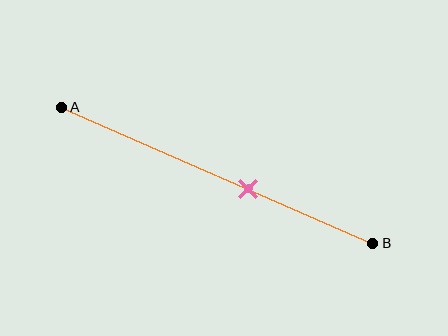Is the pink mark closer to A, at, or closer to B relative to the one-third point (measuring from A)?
The pink mark is closer to point B than the one-third point of segment AB.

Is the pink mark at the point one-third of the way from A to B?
No, the mark is at about 60% from A, not at the 33% one-third point.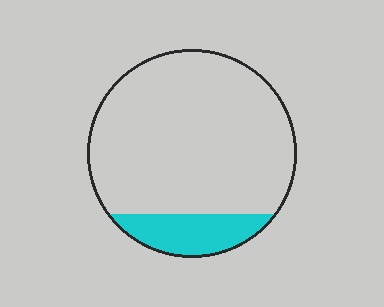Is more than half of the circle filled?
No.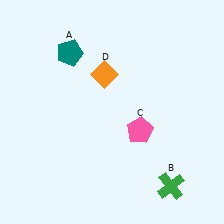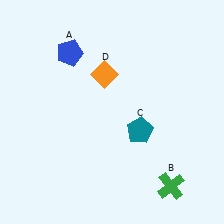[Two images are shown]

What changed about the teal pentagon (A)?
In Image 1, A is teal. In Image 2, it changed to blue.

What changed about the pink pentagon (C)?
In Image 1, C is pink. In Image 2, it changed to teal.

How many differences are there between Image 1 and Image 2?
There are 2 differences between the two images.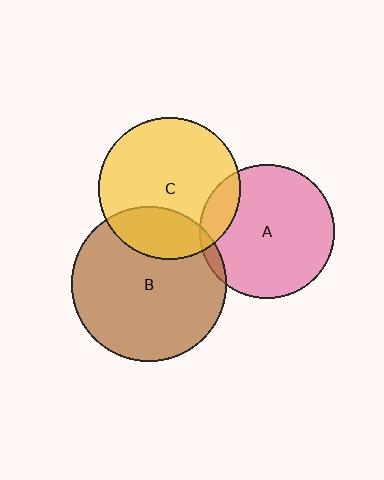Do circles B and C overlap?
Yes.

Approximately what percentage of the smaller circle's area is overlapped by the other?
Approximately 25%.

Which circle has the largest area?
Circle B (brown).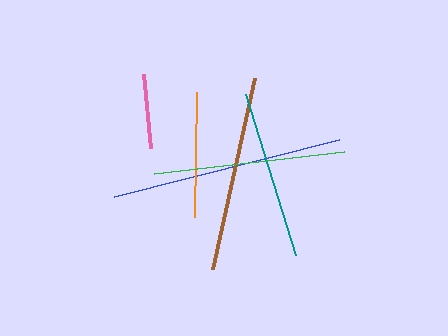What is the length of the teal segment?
The teal segment is approximately 169 pixels long.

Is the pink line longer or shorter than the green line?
The green line is longer than the pink line.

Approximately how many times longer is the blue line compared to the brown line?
The blue line is approximately 1.2 times the length of the brown line.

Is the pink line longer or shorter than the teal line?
The teal line is longer than the pink line.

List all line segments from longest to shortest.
From longest to shortest: blue, brown, green, teal, orange, pink.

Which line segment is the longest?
The blue line is the longest at approximately 232 pixels.